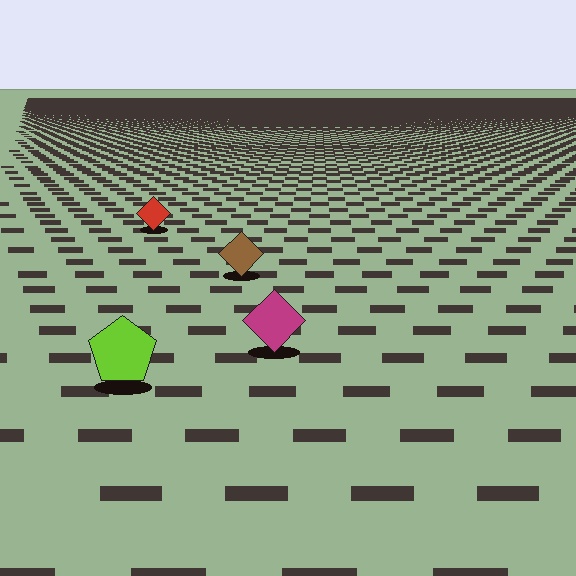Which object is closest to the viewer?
The lime pentagon is closest. The texture marks near it are larger and more spread out.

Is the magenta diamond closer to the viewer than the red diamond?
Yes. The magenta diamond is closer — you can tell from the texture gradient: the ground texture is coarser near it.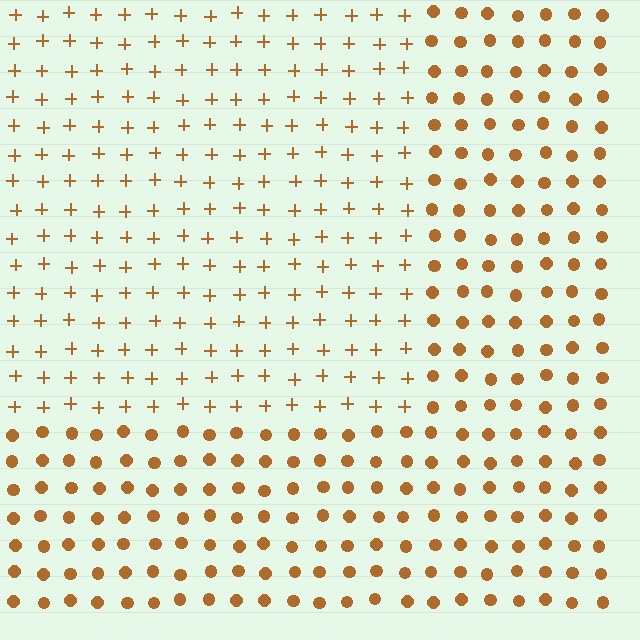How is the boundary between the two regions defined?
The boundary is defined by a change in element shape: plus signs inside vs. circles outside. All elements share the same color and spacing.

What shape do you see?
I see a rectangle.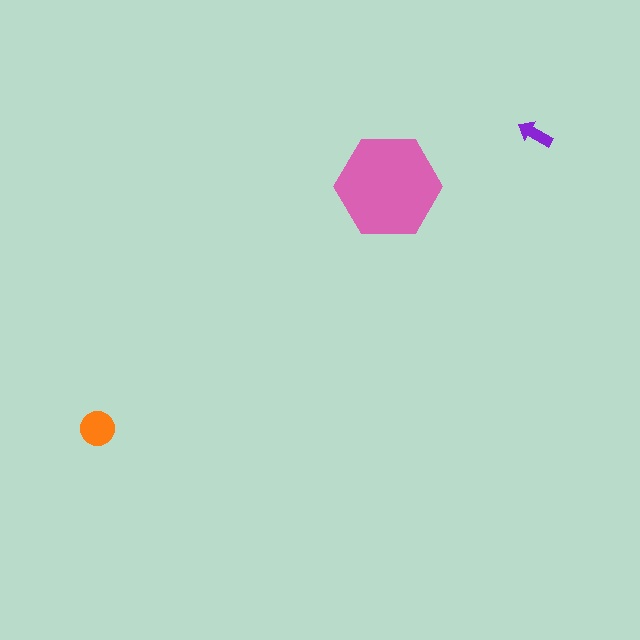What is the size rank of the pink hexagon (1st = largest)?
1st.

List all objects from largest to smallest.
The pink hexagon, the orange circle, the purple arrow.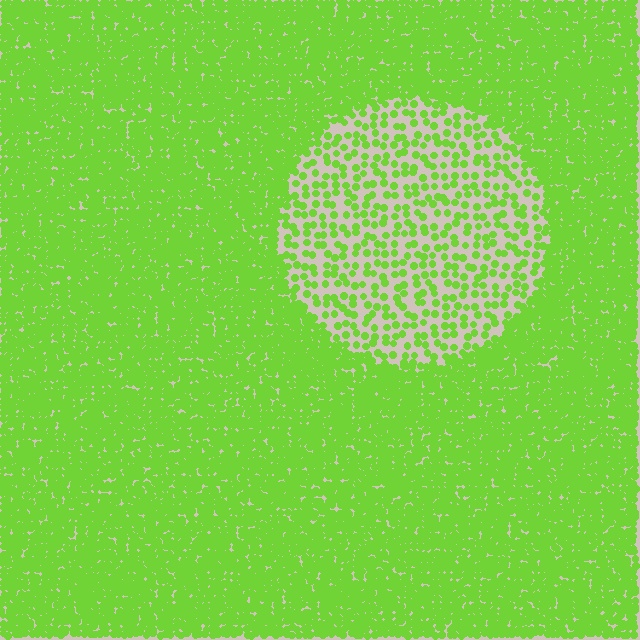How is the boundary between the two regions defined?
The boundary is defined by a change in element density (approximately 3.0x ratio). All elements are the same color, size, and shape.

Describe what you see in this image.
The image contains small lime elements arranged at two different densities. A circle-shaped region is visible where the elements are less densely packed than the surrounding area.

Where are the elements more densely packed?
The elements are more densely packed outside the circle boundary.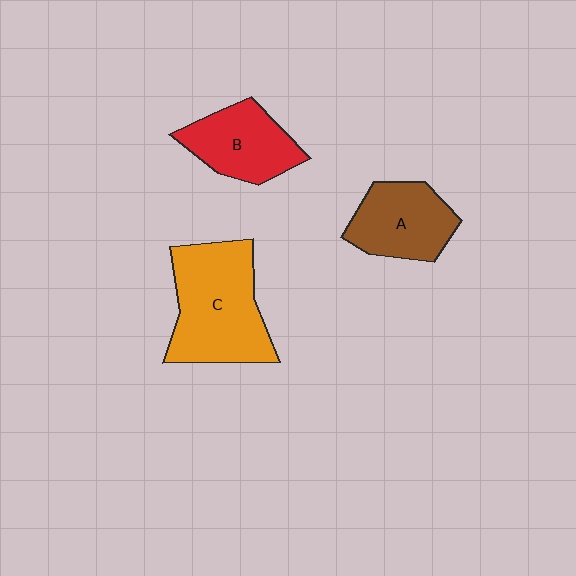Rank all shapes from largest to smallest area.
From largest to smallest: C (orange), A (brown), B (red).